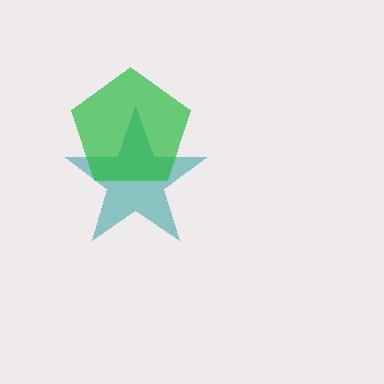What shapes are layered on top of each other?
The layered shapes are: a teal star, a green pentagon.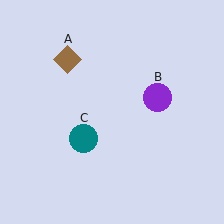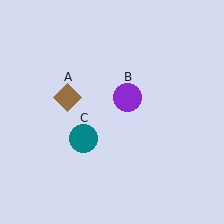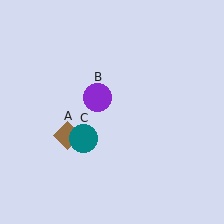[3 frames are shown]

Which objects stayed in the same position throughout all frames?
Teal circle (object C) remained stationary.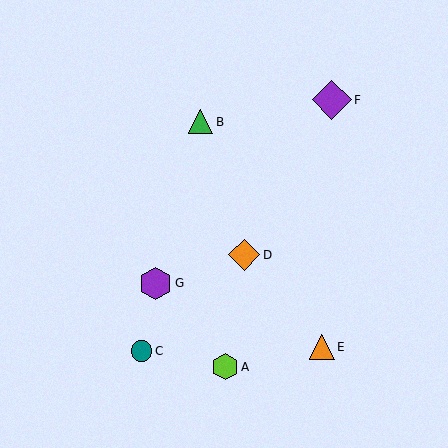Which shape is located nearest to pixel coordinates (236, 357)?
The lime hexagon (labeled A) at (225, 367) is nearest to that location.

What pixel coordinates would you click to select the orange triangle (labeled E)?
Click at (322, 347) to select the orange triangle E.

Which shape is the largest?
The purple diamond (labeled F) is the largest.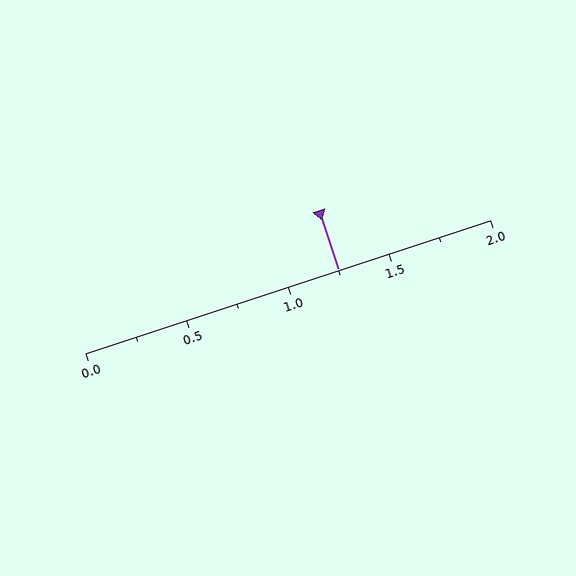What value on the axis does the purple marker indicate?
The marker indicates approximately 1.25.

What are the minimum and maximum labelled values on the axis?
The axis runs from 0.0 to 2.0.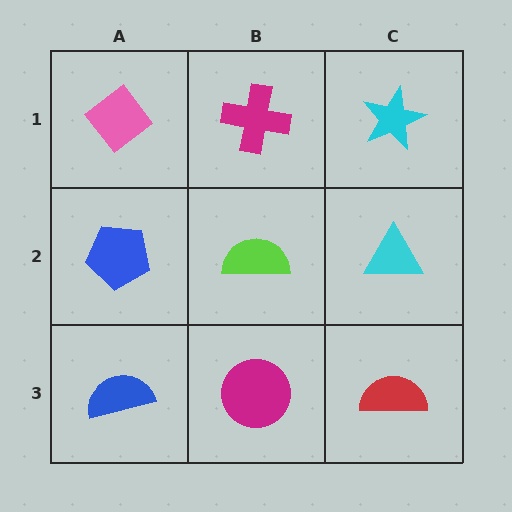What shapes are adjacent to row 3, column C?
A cyan triangle (row 2, column C), a magenta circle (row 3, column B).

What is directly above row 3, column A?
A blue pentagon.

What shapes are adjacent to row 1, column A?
A blue pentagon (row 2, column A), a magenta cross (row 1, column B).